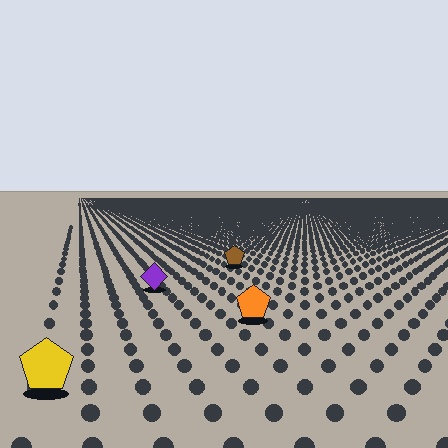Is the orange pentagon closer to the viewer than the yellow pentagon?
No. The yellow pentagon is closer — you can tell from the texture gradient: the ground texture is coarser near it.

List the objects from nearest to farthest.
From nearest to farthest: the yellow pentagon, the orange pentagon, the purple diamond, the brown pentagon.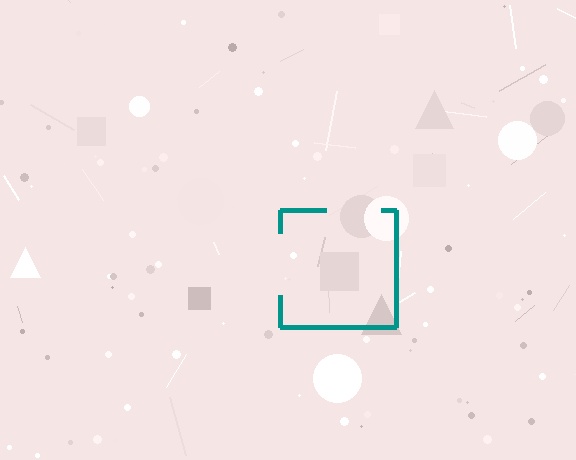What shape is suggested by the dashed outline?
The dashed outline suggests a square.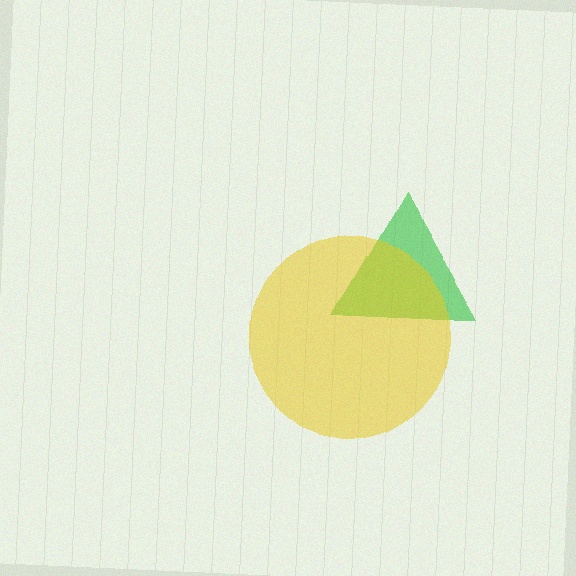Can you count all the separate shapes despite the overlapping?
Yes, there are 2 separate shapes.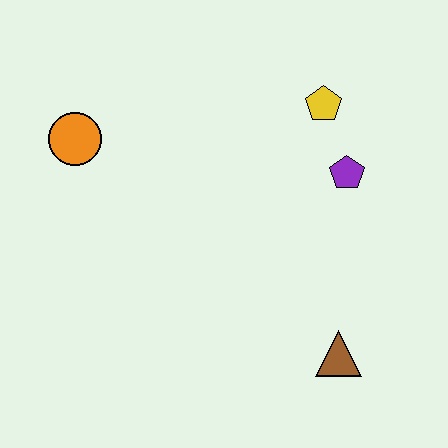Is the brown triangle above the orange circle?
No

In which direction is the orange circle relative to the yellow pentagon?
The orange circle is to the left of the yellow pentagon.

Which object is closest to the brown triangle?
The purple pentagon is closest to the brown triangle.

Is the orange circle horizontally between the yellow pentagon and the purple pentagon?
No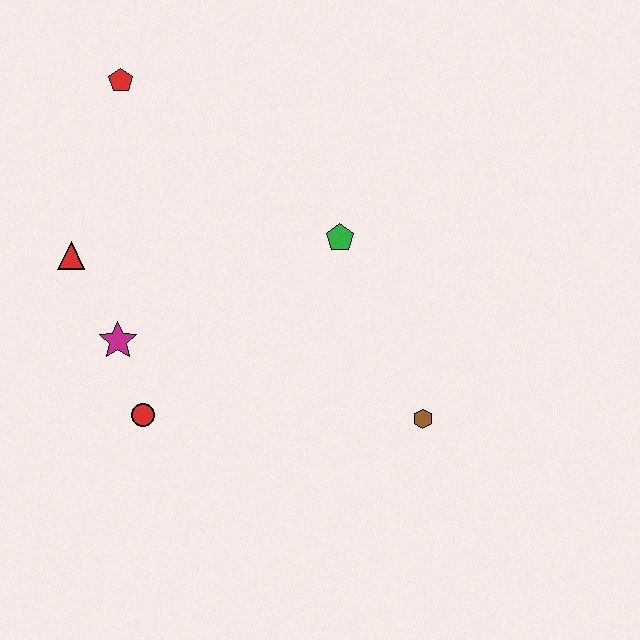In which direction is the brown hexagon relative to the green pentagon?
The brown hexagon is below the green pentagon.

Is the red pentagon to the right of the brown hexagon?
No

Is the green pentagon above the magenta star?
Yes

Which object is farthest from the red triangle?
The brown hexagon is farthest from the red triangle.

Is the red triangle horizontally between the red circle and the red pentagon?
No